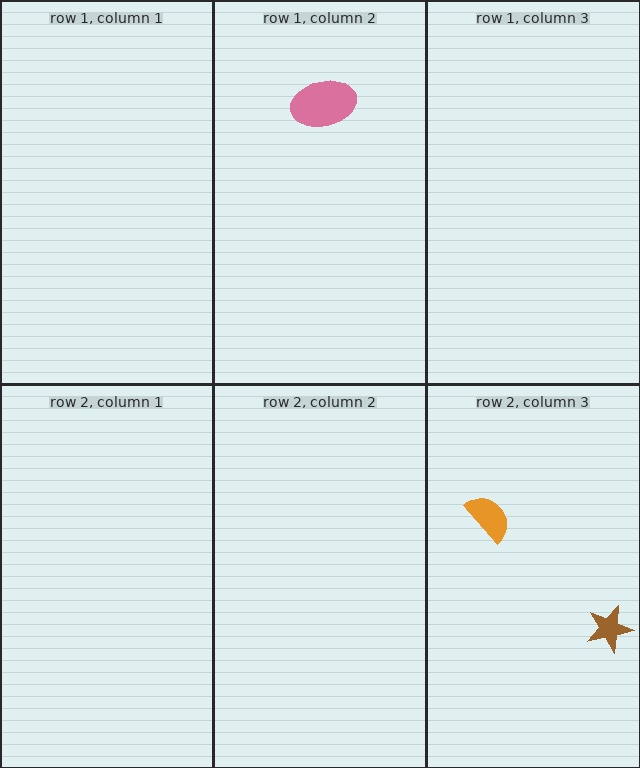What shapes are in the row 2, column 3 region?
The brown star, the orange semicircle.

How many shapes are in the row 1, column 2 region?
1.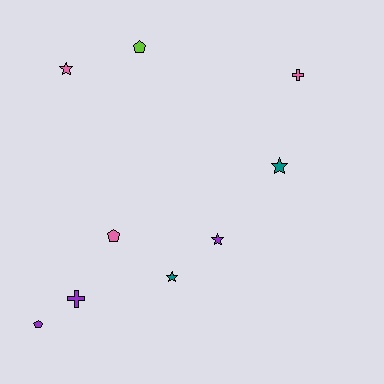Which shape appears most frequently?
Star, with 4 objects.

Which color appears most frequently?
Purple, with 3 objects.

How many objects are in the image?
There are 9 objects.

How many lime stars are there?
There are no lime stars.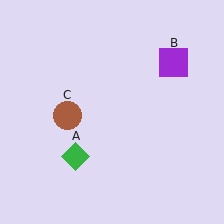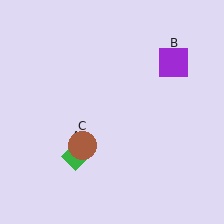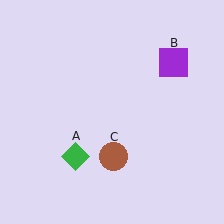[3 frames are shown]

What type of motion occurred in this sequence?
The brown circle (object C) rotated counterclockwise around the center of the scene.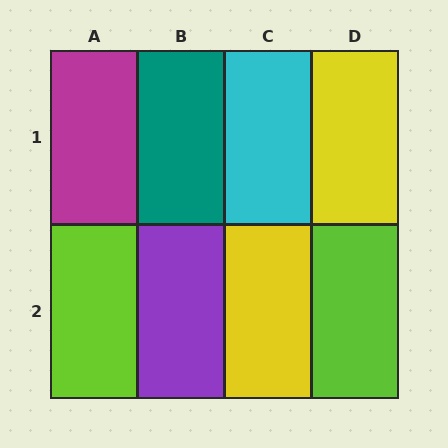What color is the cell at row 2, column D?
Lime.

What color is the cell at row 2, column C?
Yellow.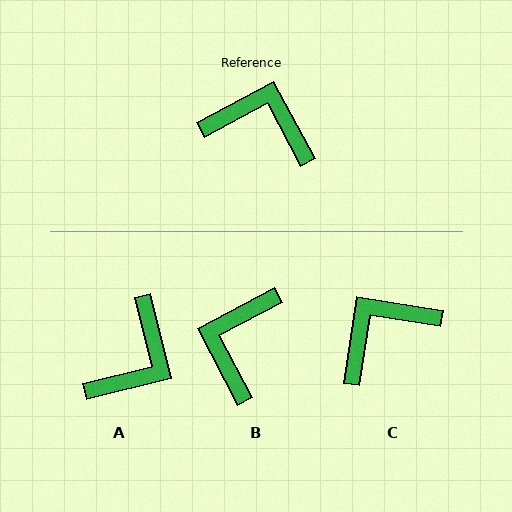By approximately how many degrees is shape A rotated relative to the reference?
Approximately 104 degrees clockwise.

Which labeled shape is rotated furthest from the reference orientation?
A, about 104 degrees away.